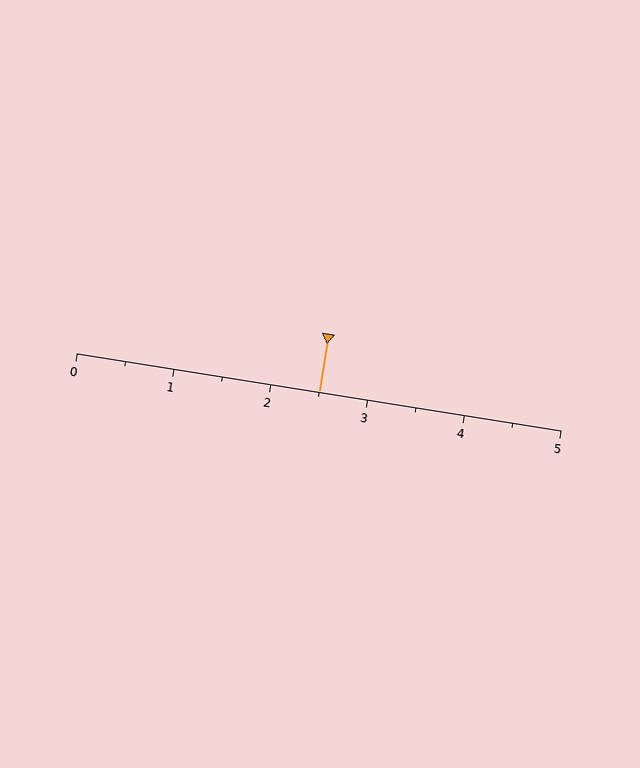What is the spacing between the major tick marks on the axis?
The major ticks are spaced 1 apart.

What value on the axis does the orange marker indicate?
The marker indicates approximately 2.5.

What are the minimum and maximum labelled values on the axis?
The axis runs from 0 to 5.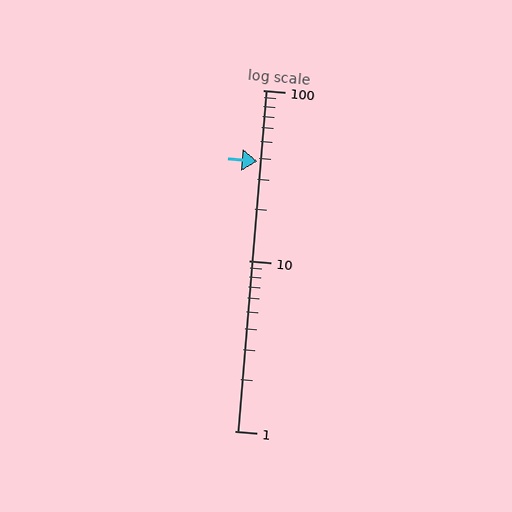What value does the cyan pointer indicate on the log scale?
The pointer indicates approximately 38.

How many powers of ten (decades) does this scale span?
The scale spans 2 decades, from 1 to 100.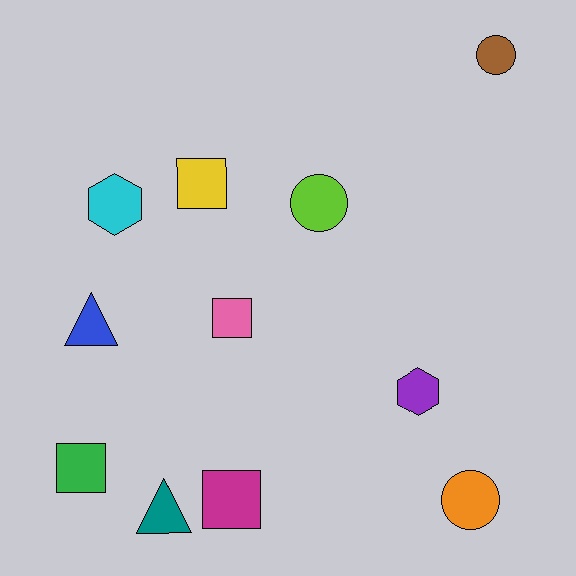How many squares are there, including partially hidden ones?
There are 4 squares.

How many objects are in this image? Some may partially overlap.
There are 11 objects.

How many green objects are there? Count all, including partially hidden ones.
There is 1 green object.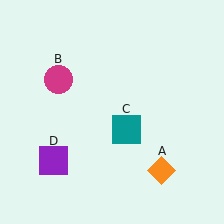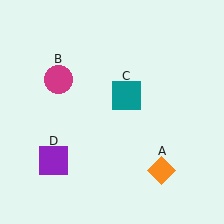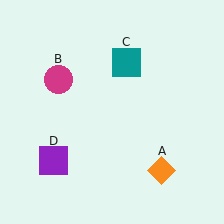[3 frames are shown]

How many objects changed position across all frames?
1 object changed position: teal square (object C).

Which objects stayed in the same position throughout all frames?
Orange diamond (object A) and magenta circle (object B) and purple square (object D) remained stationary.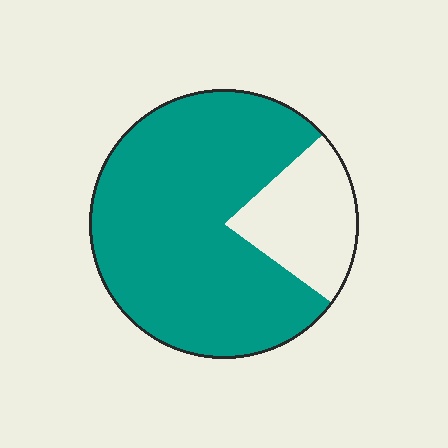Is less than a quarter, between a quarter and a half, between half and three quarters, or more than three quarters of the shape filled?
More than three quarters.